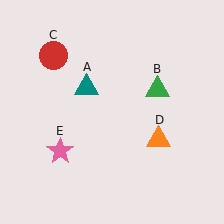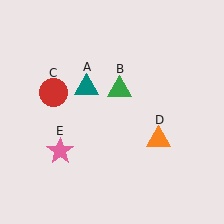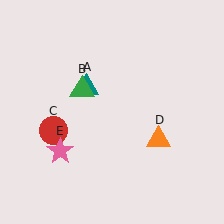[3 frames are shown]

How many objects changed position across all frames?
2 objects changed position: green triangle (object B), red circle (object C).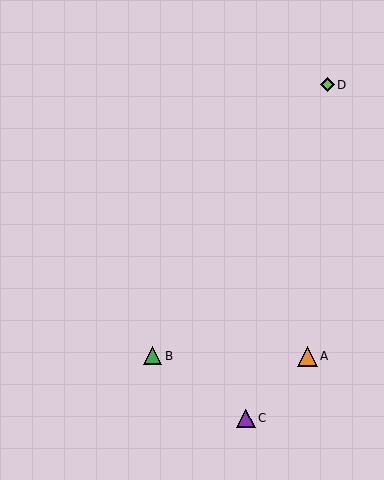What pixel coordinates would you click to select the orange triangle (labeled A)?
Click at (307, 356) to select the orange triangle A.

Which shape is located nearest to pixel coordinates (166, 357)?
The green triangle (labeled B) at (153, 356) is nearest to that location.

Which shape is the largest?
The orange triangle (labeled A) is the largest.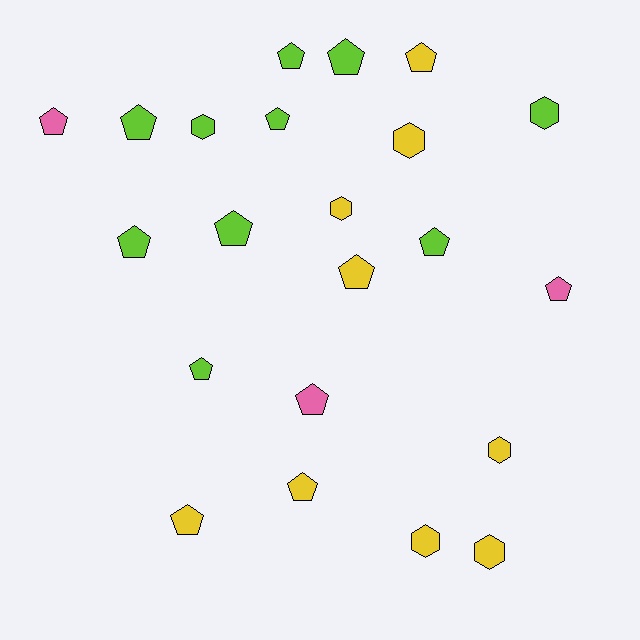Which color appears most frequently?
Lime, with 10 objects.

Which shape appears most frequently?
Pentagon, with 15 objects.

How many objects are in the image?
There are 22 objects.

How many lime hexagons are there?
There are 2 lime hexagons.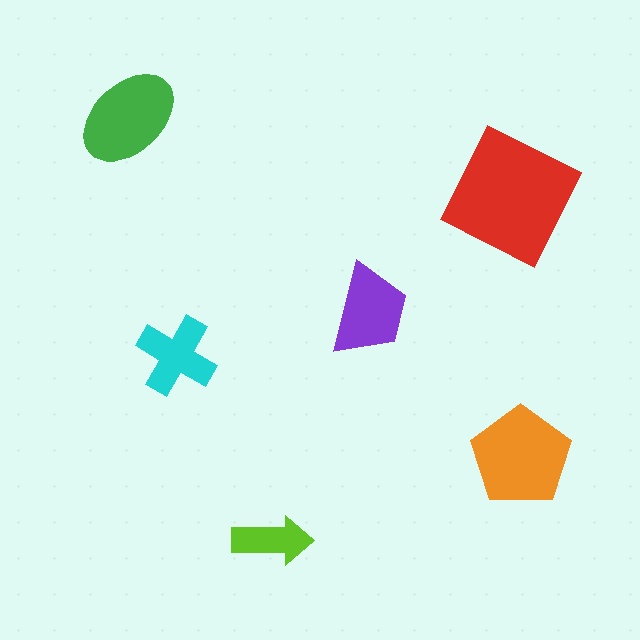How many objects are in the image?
There are 6 objects in the image.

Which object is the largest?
The red square.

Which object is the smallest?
The lime arrow.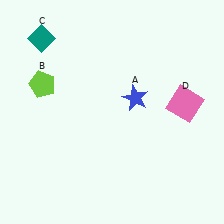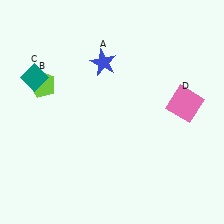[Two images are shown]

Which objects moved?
The objects that moved are: the blue star (A), the teal diamond (C).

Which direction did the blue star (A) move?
The blue star (A) moved up.